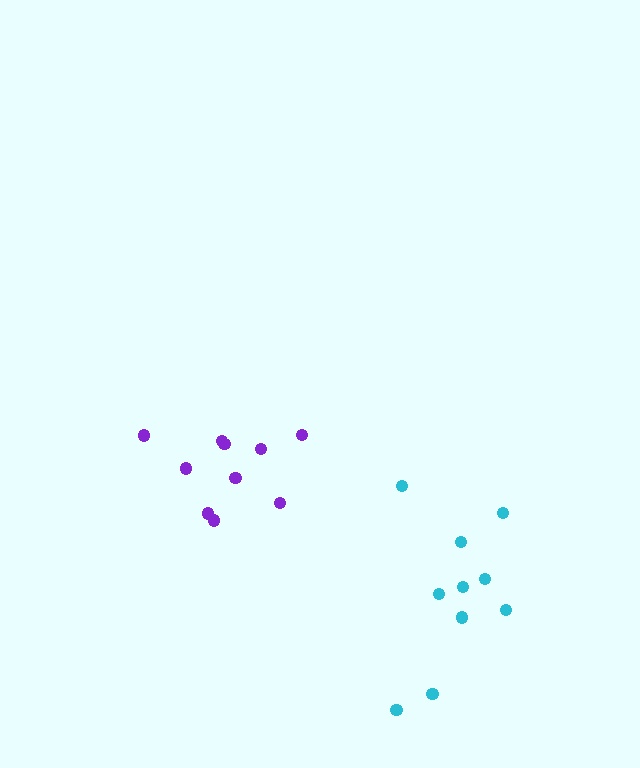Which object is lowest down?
The cyan cluster is bottommost.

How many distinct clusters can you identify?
There are 2 distinct clusters.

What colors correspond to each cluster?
The clusters are colored: cyan, purple.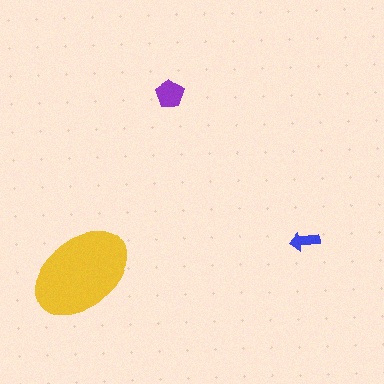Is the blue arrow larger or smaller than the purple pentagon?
Smaller.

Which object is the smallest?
The blue arrow.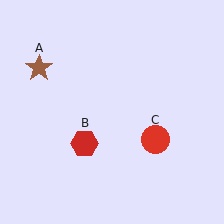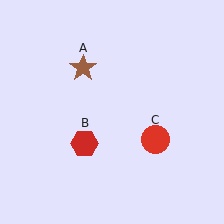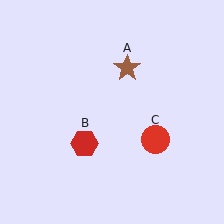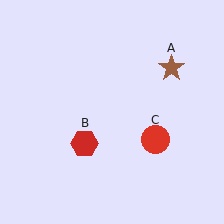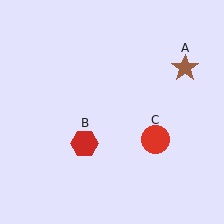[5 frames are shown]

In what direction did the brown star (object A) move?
The brown star (object A) moved right.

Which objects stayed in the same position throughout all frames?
Red hexagon (object B) and red circle (object C) remained stationary.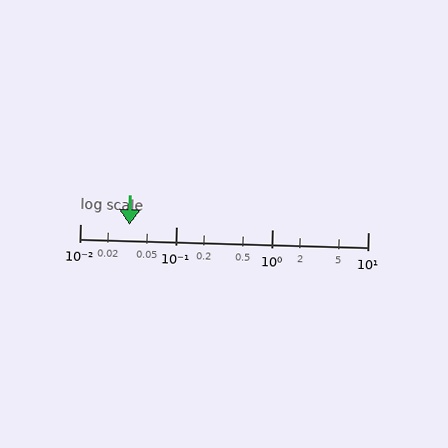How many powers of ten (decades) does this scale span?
The scale spans 3 decades, from 0.01 to 10.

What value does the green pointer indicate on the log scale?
The pointer indicates approximately 0.033.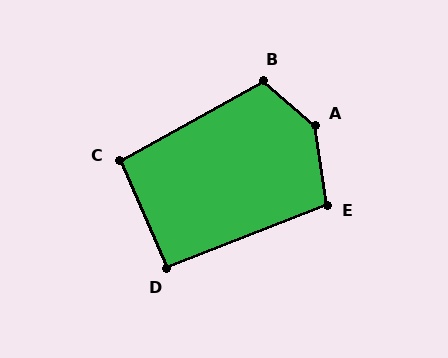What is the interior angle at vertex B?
Approximately 110 degrees (obtuse).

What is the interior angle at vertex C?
Approximately 95 degrees (obtuse).